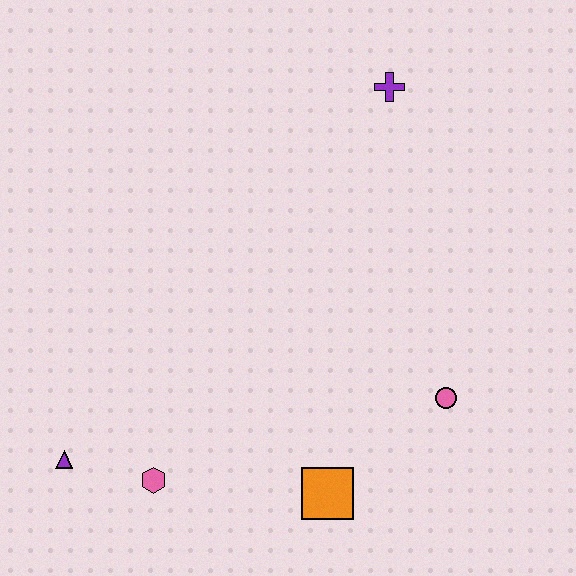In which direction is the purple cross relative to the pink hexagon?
The purple cross is above the pink hexagon.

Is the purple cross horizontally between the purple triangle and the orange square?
No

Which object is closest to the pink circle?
The orange square is closest to the pink circle.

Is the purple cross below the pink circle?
No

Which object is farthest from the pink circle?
The purple triangle is farthest from the pink circle.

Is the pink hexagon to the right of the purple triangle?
Yes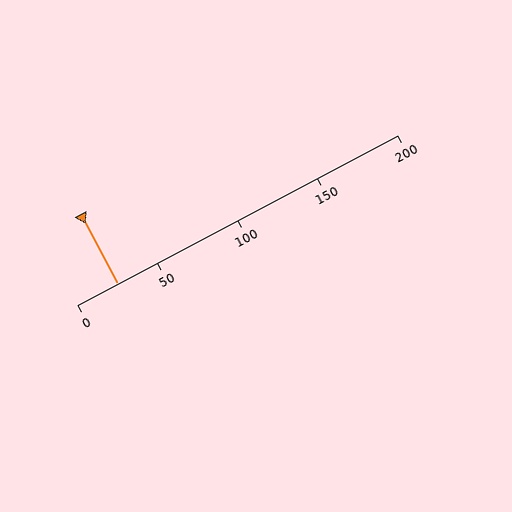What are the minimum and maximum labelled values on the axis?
The axis runs from 0 to 200.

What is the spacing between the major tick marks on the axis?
The major ticks are spaced 50 apart.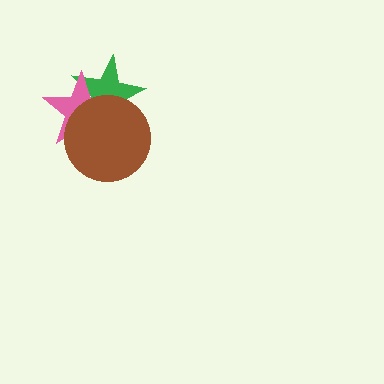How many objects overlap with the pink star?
2 objects overlap with the pink star.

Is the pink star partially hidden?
Yes, it is partially covered by another shape.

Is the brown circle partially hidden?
No, no other shape covers it.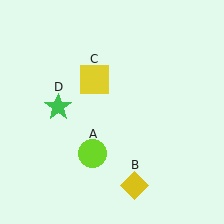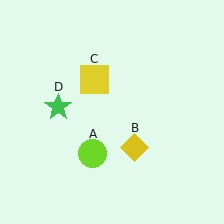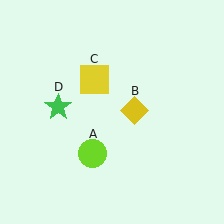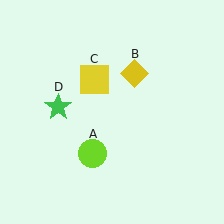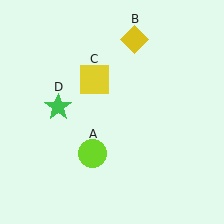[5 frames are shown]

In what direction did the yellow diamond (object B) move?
The yellow diamond (object B) moved up.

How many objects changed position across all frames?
1 object changed position: yellow diamond (object B).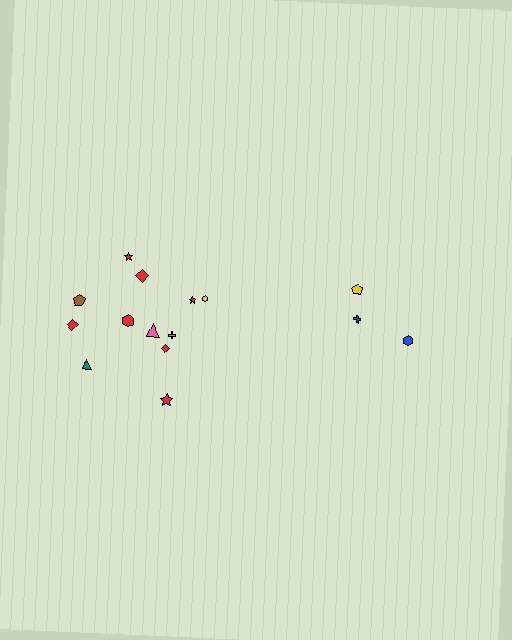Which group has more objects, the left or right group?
The left group.